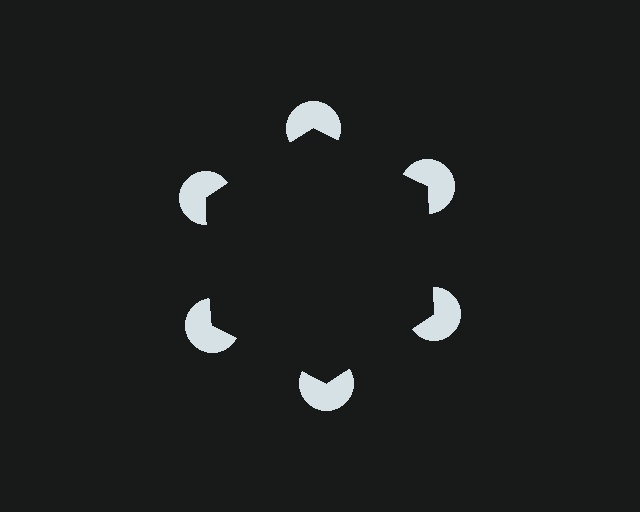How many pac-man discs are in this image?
There are 6 — one at each vertex of the illusory hexagon.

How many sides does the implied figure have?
6 sides.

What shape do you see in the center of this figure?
An illusory hexagon — its edges are inferred from the aligned wedge cuts in the pac-man discs, not physically drawn.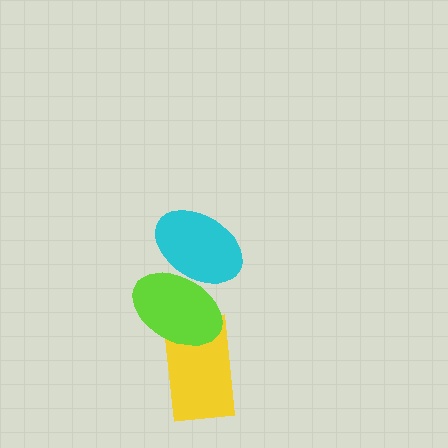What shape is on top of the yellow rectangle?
The lime ellipse is on top of the yellow rectangle.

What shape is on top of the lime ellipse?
The cyan ellipse is on top of the lime ellipse.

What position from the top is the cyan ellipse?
The cyan ellipse is 1st from the top.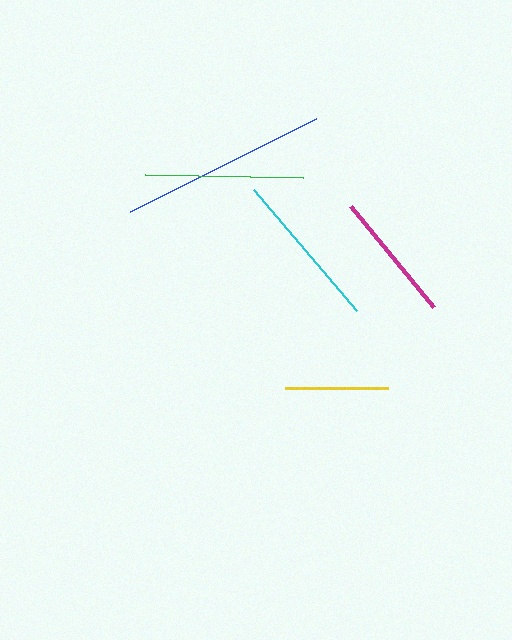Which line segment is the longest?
The blue line is the longest at approximately 208 pixels.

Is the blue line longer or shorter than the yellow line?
The blue line is longer than the yellow line.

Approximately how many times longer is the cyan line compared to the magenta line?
The cyan line is approximately 1.2 times the length of the magenta line.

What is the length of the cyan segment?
The cyan segment is approximately 159 pixels long.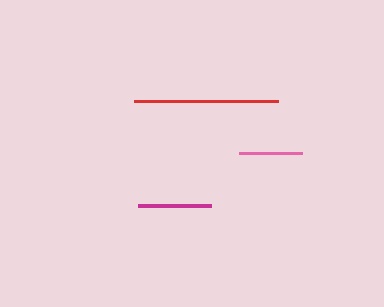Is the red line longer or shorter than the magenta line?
The red line is longer than the magenta line.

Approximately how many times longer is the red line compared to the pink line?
The red line is approximately 2.3 times the length of the pink line.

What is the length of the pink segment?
The pink segment is approximately 63 pixels long.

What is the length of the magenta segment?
The magenta segment is approximately 73 pixels long.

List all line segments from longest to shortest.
From longest to shortest: red, magenta, pink.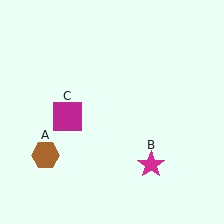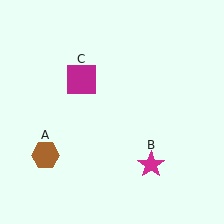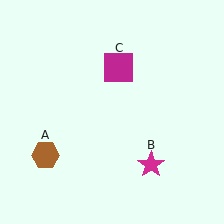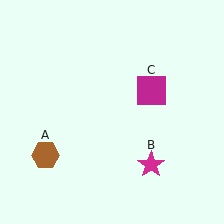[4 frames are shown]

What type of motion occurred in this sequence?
The magenta square (object C) rotated clockwise around the center of the scene.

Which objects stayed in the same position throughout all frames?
Brown hexagon (object A) and magenta star (object B) remained stationary.